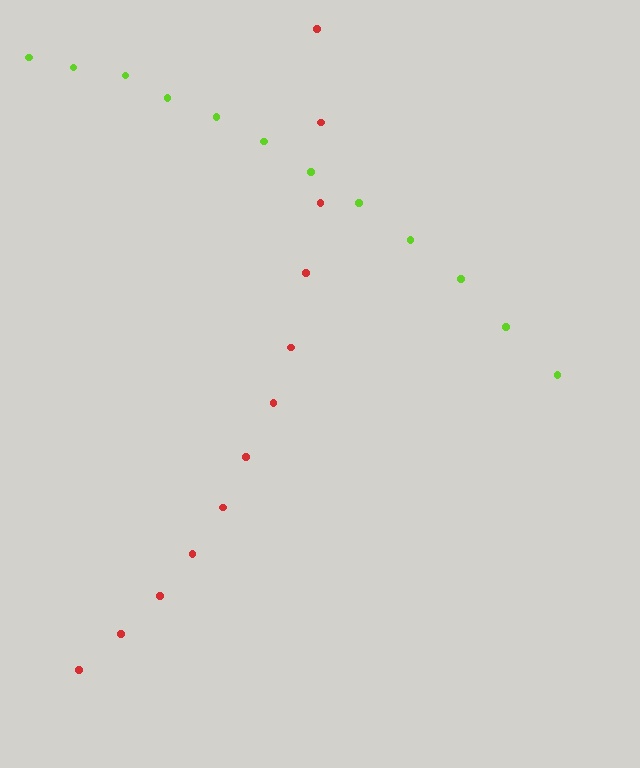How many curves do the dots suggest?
There are 2 distinct paths.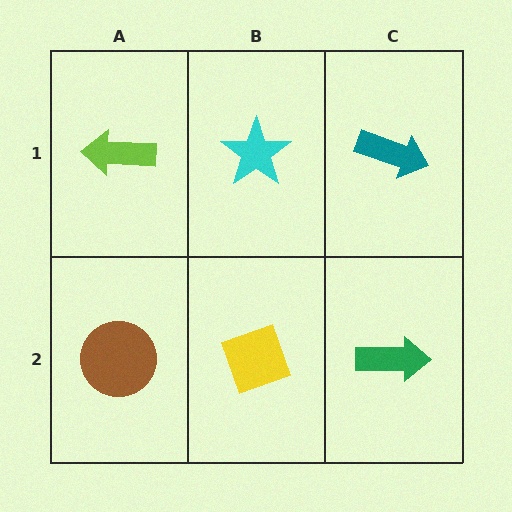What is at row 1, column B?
A cyan star.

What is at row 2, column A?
A brown circle.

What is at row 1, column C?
A teal arrow.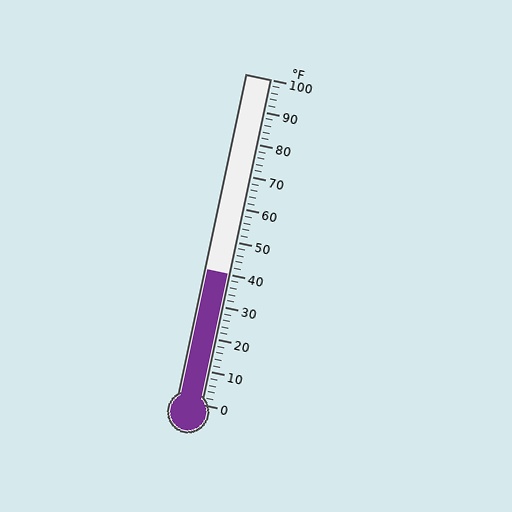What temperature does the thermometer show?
The thermometer shows approximately 40°F.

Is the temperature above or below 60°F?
The temperature is below 60°F.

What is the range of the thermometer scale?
The thermometer scale ranges from 0°F to 100°F.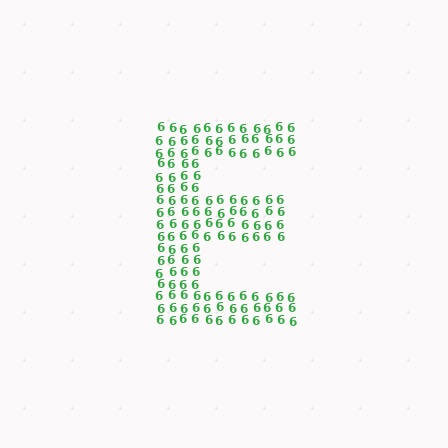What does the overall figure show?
The overall figure shows the letter E.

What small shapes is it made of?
It is made of small digit 6's.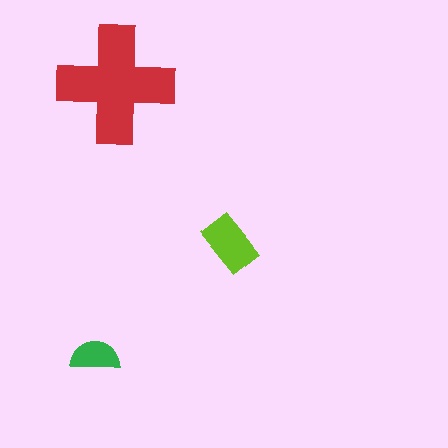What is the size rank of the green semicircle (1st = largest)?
3rd.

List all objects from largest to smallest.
The red cross, the lime rectangle, the green semicircle.